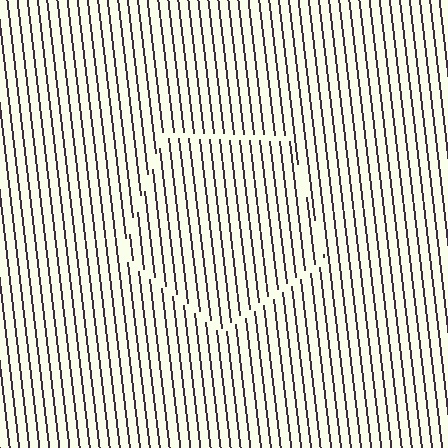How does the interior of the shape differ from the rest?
The interior of the shape contains the same grating, shifted by half a period — the contour is defined by the phase discontinuity where line-ends from the inner and outer gratings abut.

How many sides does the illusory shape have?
5 sides — the line-ends trace a pentagon.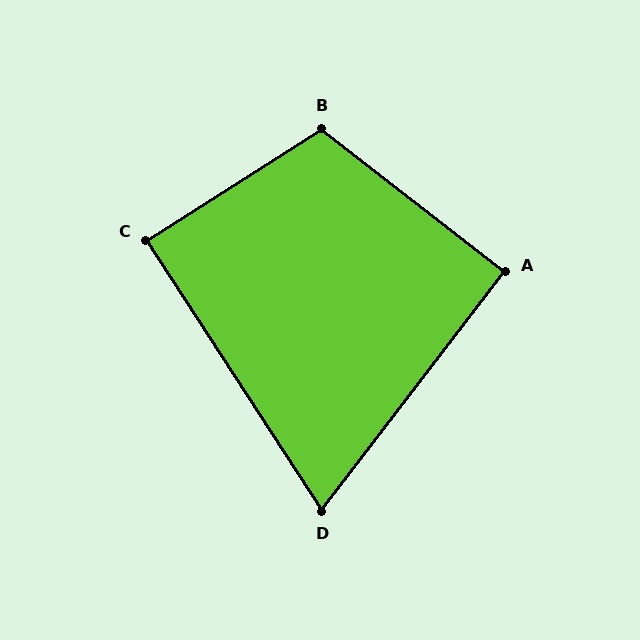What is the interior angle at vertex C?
Approximately 90 degrees (approximately right).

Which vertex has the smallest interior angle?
D, at approximately 71 degrees.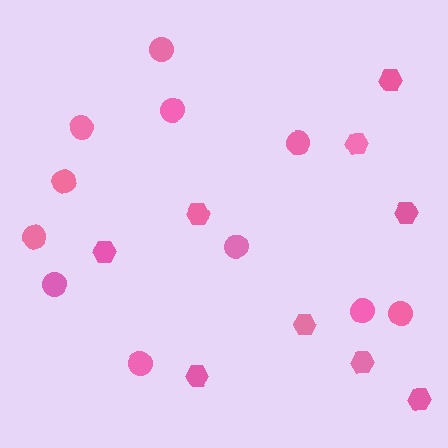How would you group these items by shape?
There are 2 groups: one group of circles (11) and one group of hexagons (9).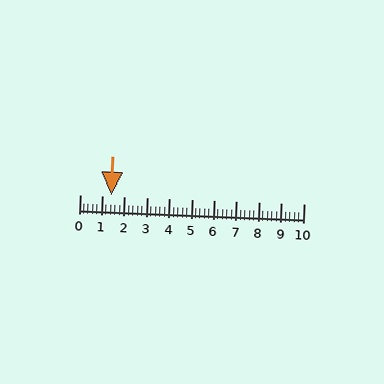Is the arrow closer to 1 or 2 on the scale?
The arrow is closer to 1.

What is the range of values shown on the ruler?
The ruler shows values from 0 to 10.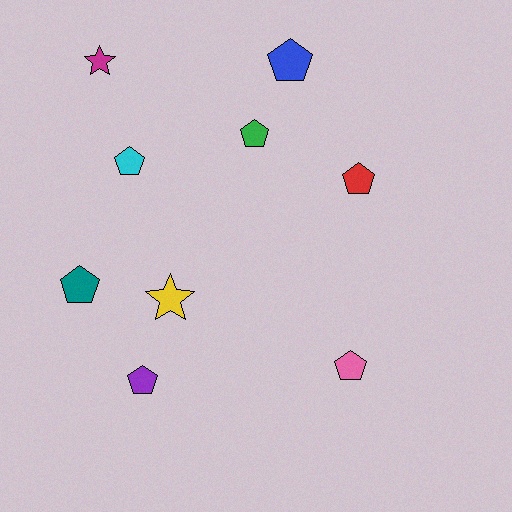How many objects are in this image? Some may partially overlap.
There are 9 objects.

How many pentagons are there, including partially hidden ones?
There are 7 pentagons.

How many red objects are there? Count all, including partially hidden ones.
There is 1 red object.